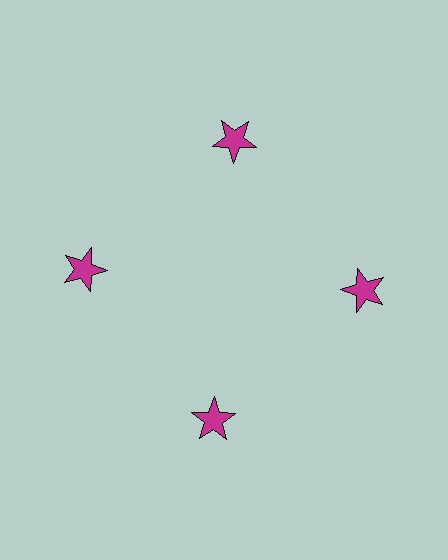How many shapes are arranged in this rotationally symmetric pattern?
There are 4 shapes, arranged in 4 groups of 1.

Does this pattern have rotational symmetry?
Yes, this pattern has 4-fold rotational symmetry. It looks the same after rotating 90 degrees around the center.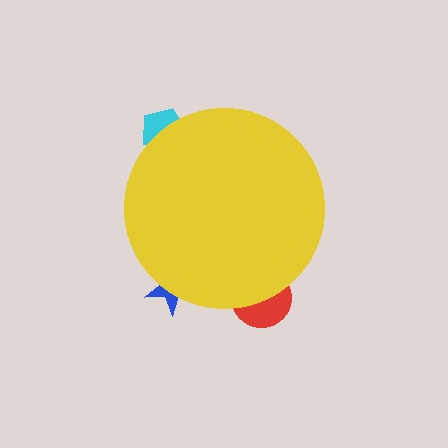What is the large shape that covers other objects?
A yellow circle.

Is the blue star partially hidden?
Yes, the blue star is partially hidden behind the yellow circle.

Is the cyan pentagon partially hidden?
Yes, the cyan pentagon is partially hidden behind the yellow circle.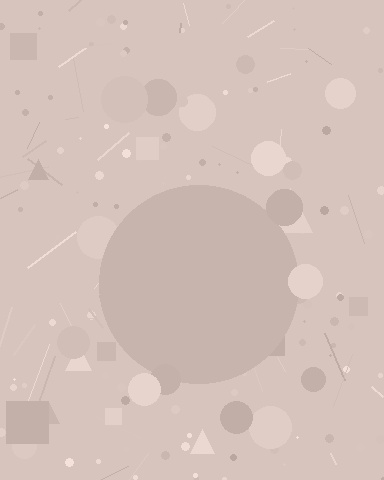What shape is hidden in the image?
A circle is hidden in the image.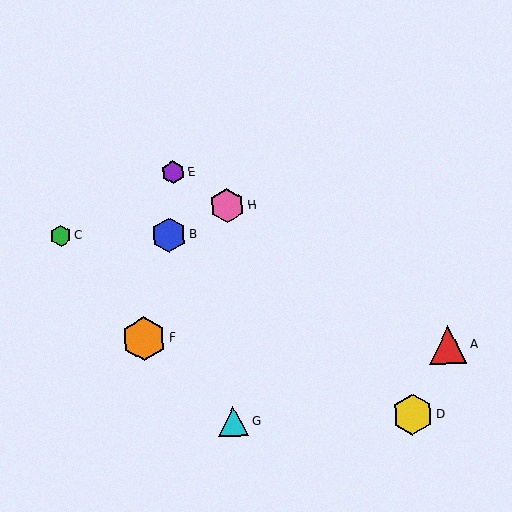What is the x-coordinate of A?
Object A is at x≈448.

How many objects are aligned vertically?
2 objects (G, H) are aligned vertically.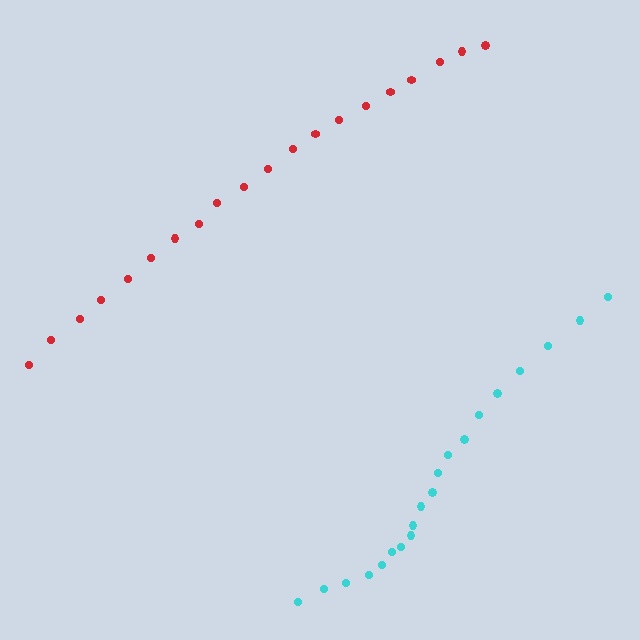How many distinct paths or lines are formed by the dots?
There are 2 distinct paths.